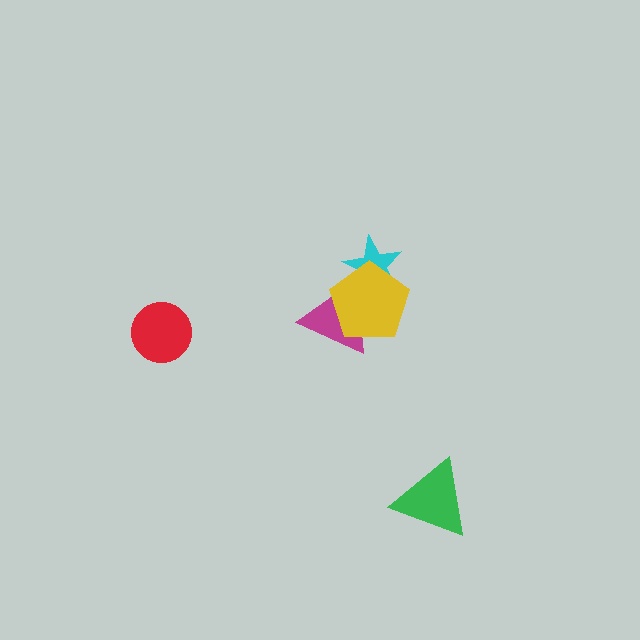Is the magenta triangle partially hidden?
Yes, it is partially covered by another shape.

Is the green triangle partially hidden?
No, no other shape covers it.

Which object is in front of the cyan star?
The yellow pentagon is in front of the cyan star.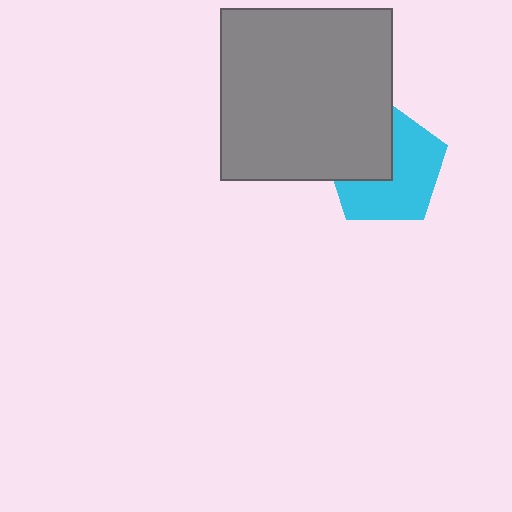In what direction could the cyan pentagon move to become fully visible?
The cyan pentagon could move toward the lower-right. That would shift it out from behind the gray square entirely.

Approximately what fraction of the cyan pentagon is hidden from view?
Roughly 40% of the cyan pentagon is hidden behind the gray square.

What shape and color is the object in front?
The object in front is a gray square.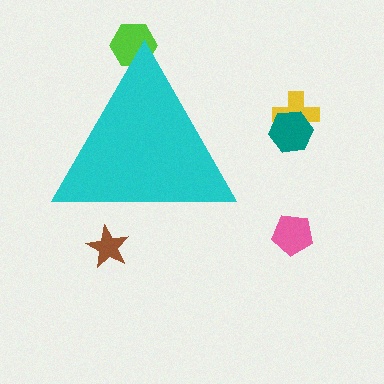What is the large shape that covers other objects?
A cyan triangle.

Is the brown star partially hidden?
Yes, the brown star is partially hidden behind the cyan triangle.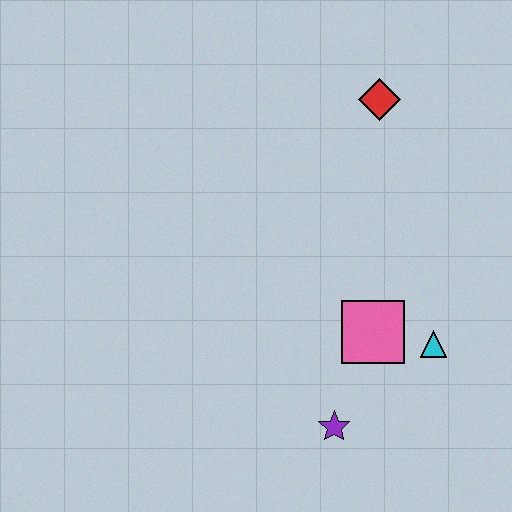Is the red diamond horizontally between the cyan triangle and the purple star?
Yes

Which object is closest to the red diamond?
The pink square is closest to the red diamond.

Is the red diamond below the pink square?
No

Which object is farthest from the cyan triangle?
The red diamond is farthest from the cyan triangle.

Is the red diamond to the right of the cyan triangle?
No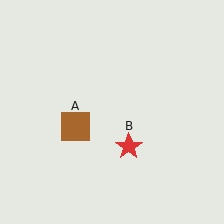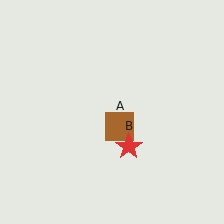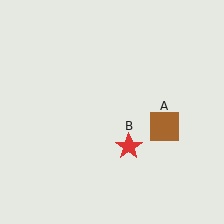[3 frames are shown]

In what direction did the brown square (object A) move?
The brown square (object A) moved right.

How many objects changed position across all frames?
1 object changed position: brown square (object A).